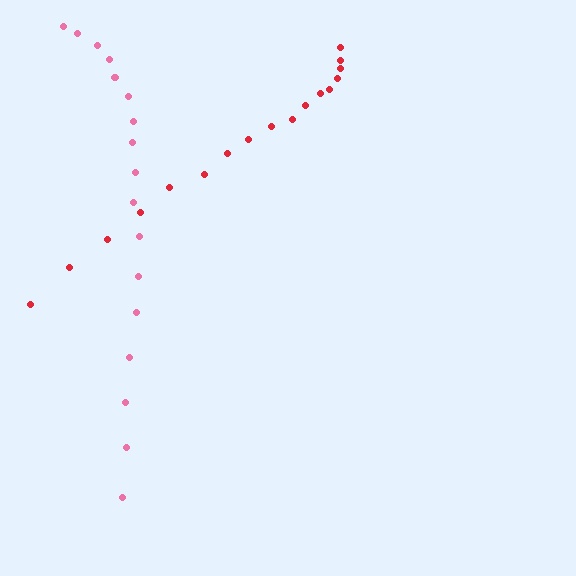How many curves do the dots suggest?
There are 2 distinct paths.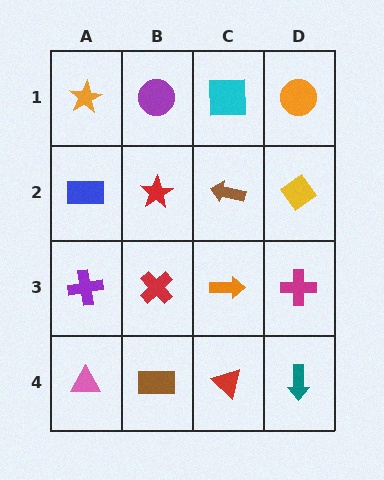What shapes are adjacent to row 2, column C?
A cyan square (row 1, column C), an orange arrow (row 3, column C), a red star (row 2, column B), a yellow diamond (row 2, column D).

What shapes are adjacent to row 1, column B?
A red star (row 2, column B), an orange star (row 1, column A), a cyan square (row 1, column C).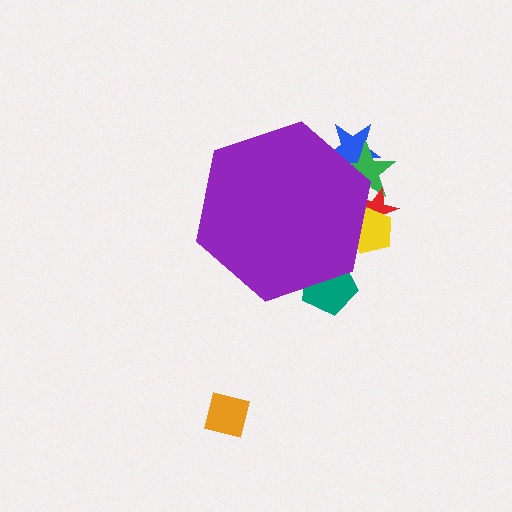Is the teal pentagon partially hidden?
Yes, the teal pentagon is partially hidden behind the purple hexagon.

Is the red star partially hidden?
Yes, the red star is partially hidden behind the purple hexagon.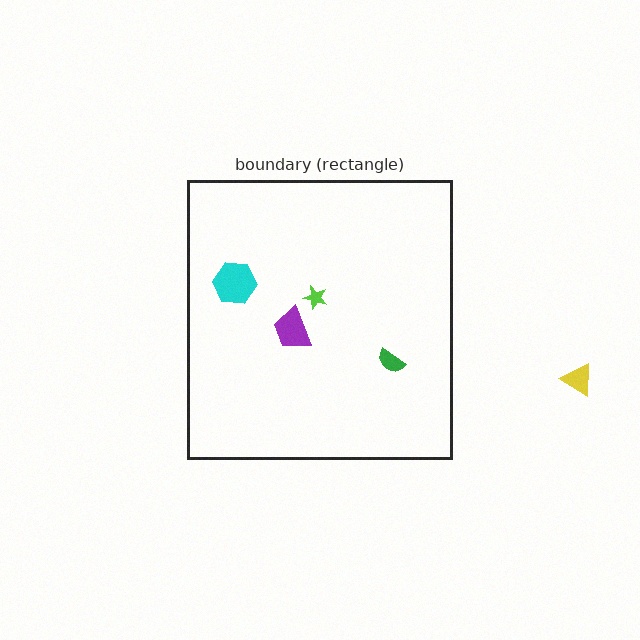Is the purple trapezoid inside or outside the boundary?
Inside.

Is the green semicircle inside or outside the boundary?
Inside.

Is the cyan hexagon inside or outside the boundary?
Inside.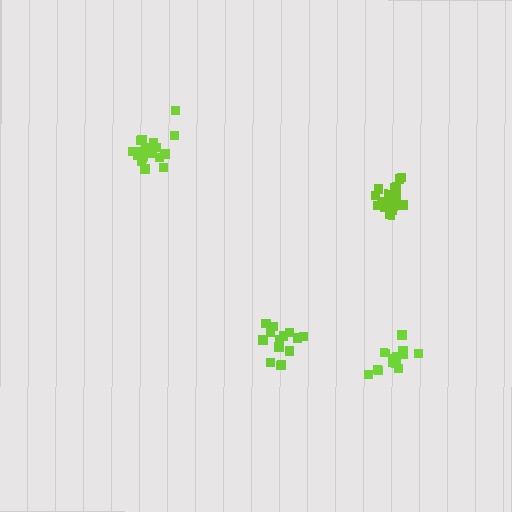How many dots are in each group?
Group 1: 15 dots, Group 2: 19 dots, Group 3: 19 dots, Group 4: 14 dots (67 total).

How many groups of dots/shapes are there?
There are 4 groups.